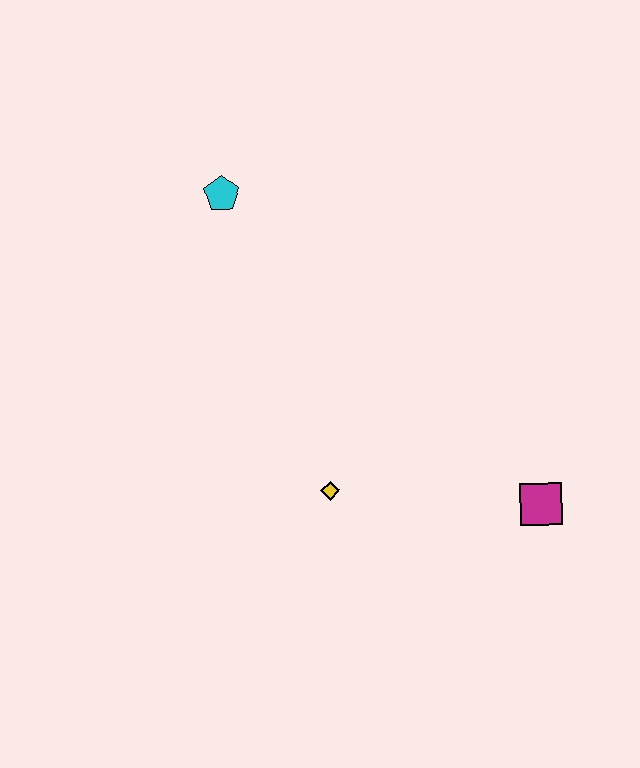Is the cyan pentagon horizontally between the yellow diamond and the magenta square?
No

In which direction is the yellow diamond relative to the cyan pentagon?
The yellow diamond is below the cyan pentagon.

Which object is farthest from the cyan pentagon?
The magenta square is farthest from the cyan pentagon.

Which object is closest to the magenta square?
The yellow diamond is closest to the magenta square.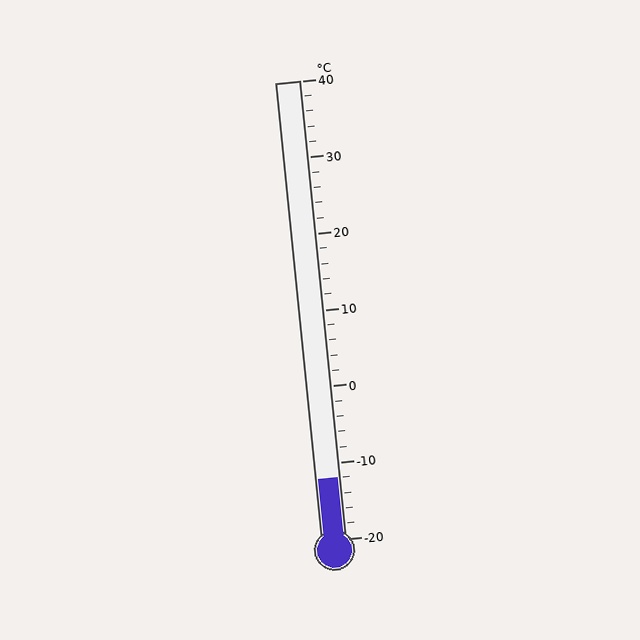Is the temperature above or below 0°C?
The temperature is below 0°C.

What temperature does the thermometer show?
The thermometer shows approximately -12°C.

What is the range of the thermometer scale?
The thermometer scale ranges from -20°C to 40°C.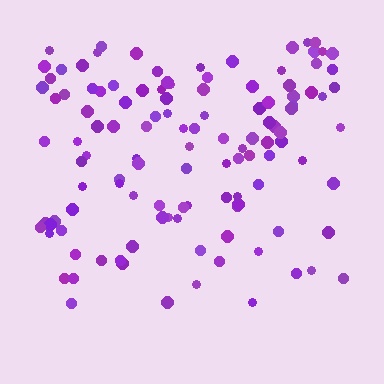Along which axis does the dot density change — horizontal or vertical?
Vertical.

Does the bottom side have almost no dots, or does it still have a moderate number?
Still a moderate number, just noticeably fewer than the top.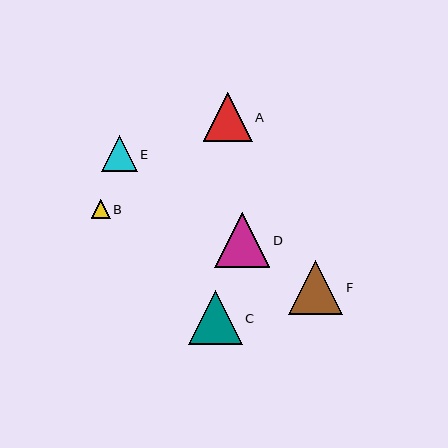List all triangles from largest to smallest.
From largest to smallest: D, F, C, A, E, B.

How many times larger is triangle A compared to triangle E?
Triangle A is approximately 1.4 times the size of triangle E.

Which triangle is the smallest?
Triangle B is the smallest with a size of approximately 19 pixels.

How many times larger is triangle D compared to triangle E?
Triangle D is approximately 1.5 times the size of triangle E.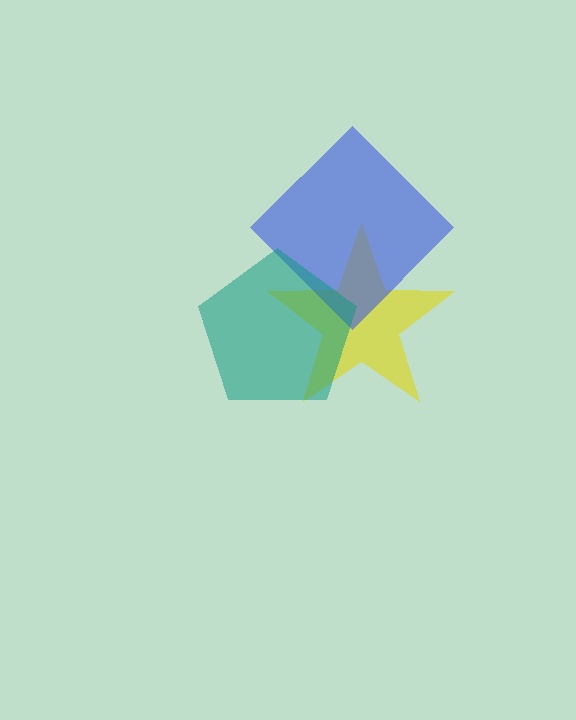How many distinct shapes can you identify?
There are 3 distinct shapes: a yellow star, a blue diamond, a teal pentagon.